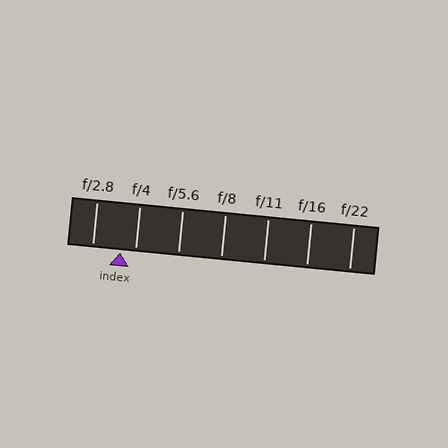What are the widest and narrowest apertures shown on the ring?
The widest aperture shown is f/2.8 and the narrowest is f/22.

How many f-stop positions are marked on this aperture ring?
There are 7 f-stop positions marked.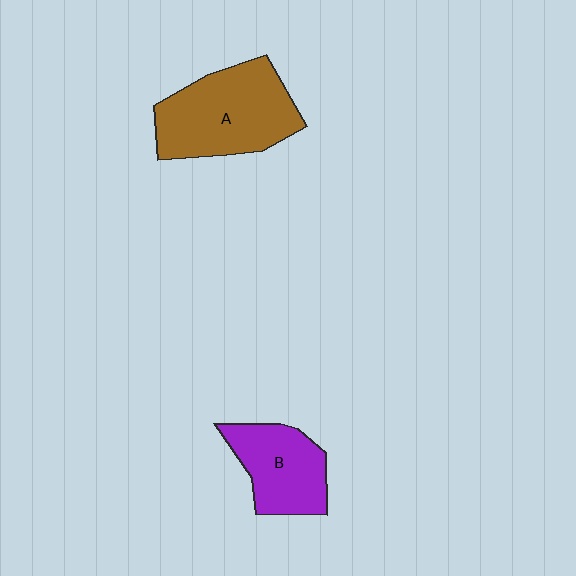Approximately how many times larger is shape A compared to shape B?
Approximately 1.5 times.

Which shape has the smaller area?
Shape B (purple).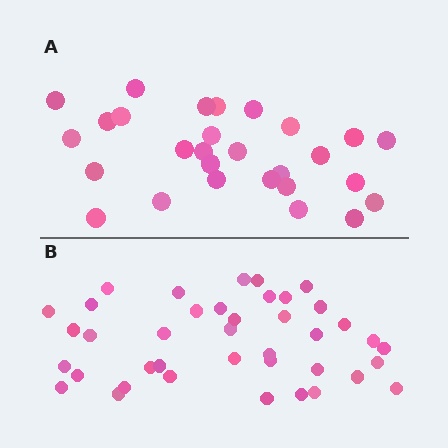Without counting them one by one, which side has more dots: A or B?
Region B (the bottom region) has more dots.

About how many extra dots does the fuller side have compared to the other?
Region B has roughly 12 or so more dots than region A.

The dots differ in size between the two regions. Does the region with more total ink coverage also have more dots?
No. Region A has more total ink coverage because its dots are larger, but region B actually contains more individual dots. Total area can be misleading — the number of items is what matters here.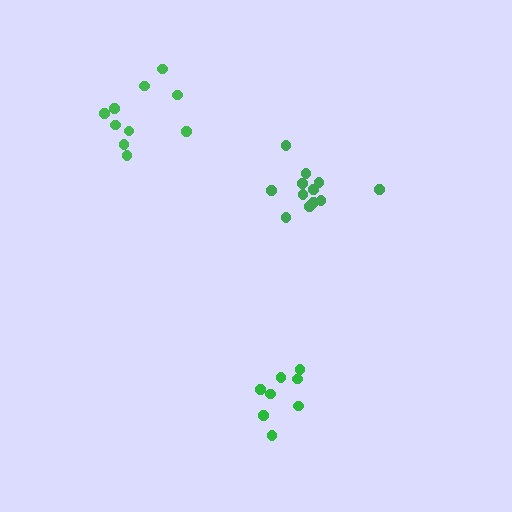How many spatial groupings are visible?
There are 3 spatial groupings.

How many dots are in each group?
Group 1: 10 dots, Group 2: 12 dots, Group 3: 8 dots (30 total).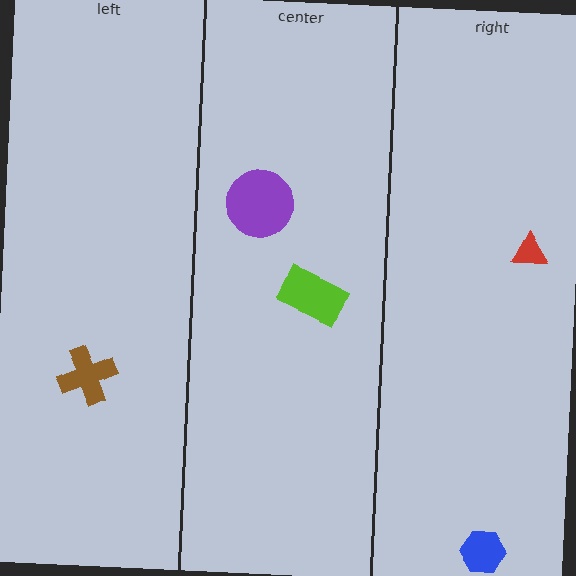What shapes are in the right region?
The red triangle, the blue hexagon.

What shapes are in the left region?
The brown cross.